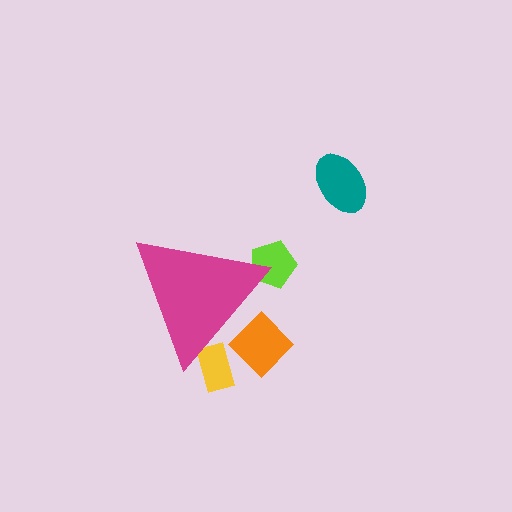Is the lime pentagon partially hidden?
Yes, the lime pentagon is partially hidden behind the magenta triangle.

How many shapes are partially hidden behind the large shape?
3 shapes are partially hidden.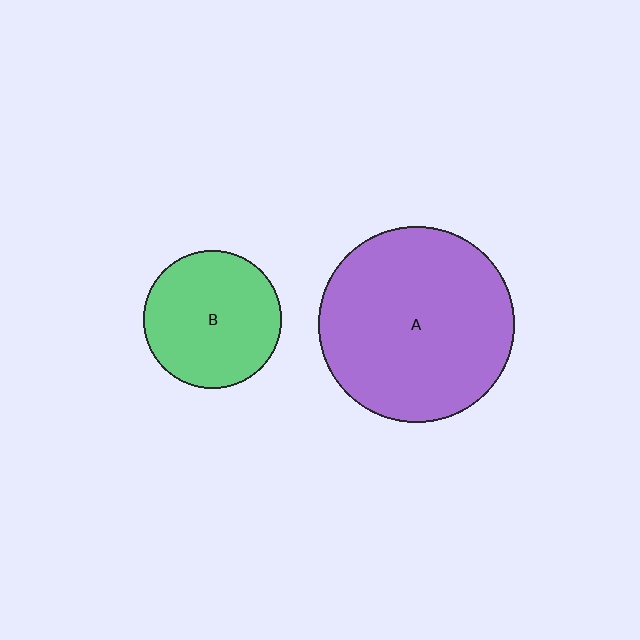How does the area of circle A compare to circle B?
Approximately 2.0 times.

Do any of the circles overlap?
No, none of the circles overlap.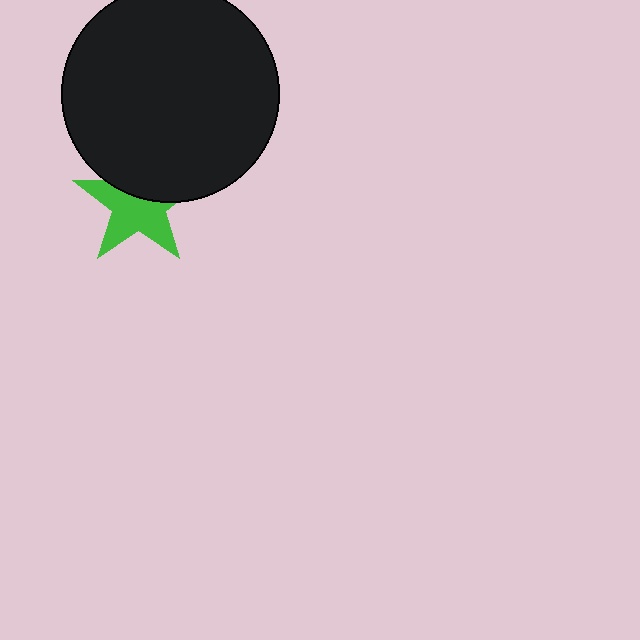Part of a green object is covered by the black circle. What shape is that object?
It is a star.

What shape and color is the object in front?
The object in front is a black circle.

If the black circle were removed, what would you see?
You would see the complete green star.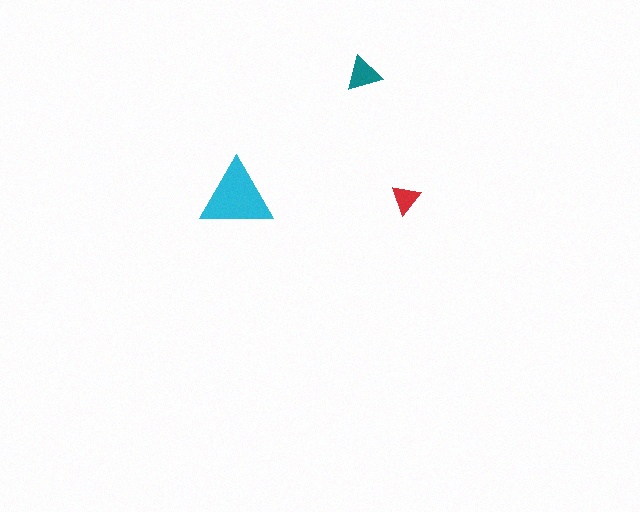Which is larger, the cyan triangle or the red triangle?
The cyan one.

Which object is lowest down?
The red triangle is bottommost.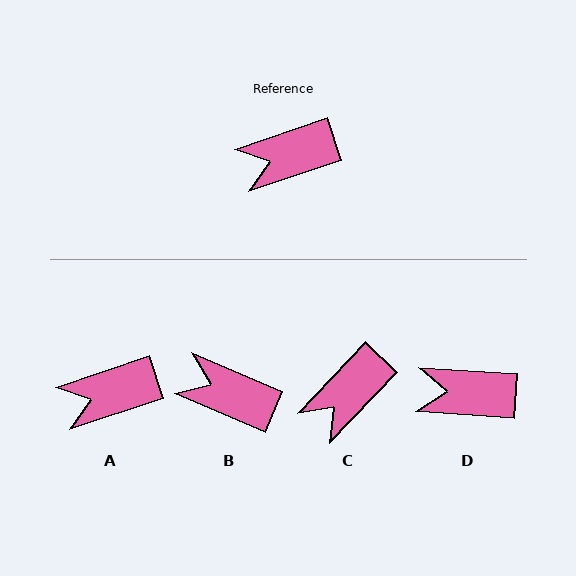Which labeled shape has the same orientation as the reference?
A.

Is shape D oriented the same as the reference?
No, it is off by about 22 degrees.